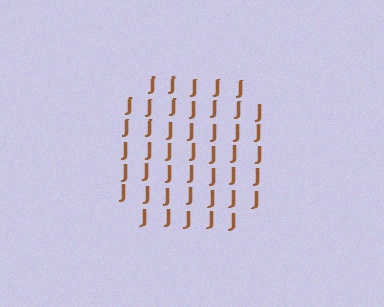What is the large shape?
The large shape is a circle.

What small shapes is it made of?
It is made of small letter J's.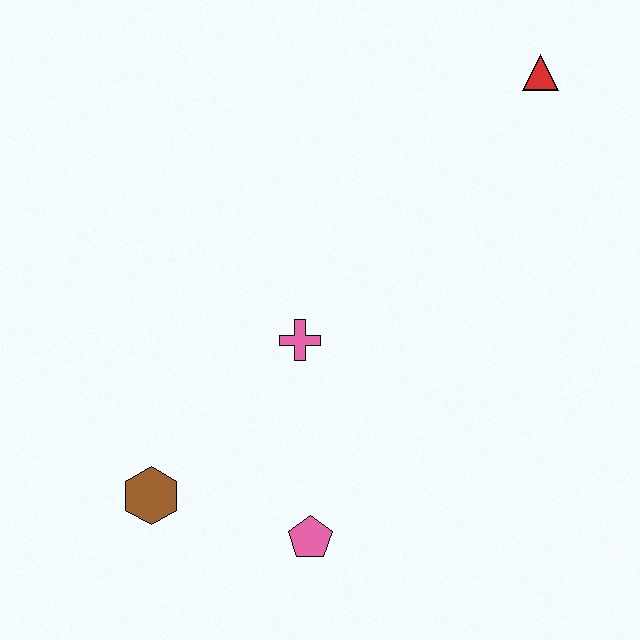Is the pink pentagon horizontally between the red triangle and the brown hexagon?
Yes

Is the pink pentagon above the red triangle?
No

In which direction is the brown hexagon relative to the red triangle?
The brown hexagon is below the red triangle.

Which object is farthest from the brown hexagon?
The red triangle is farthest from the brown hexagon.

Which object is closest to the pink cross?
The pink pentagon is closest to the pink cross.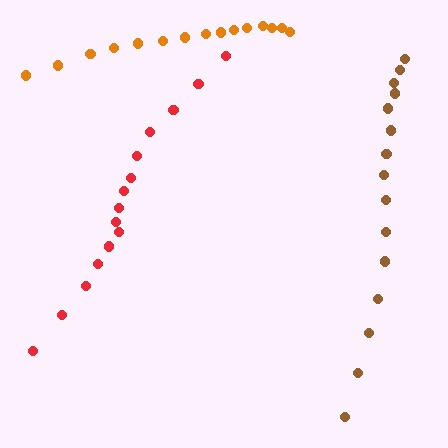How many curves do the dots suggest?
There are 3 distinct paths.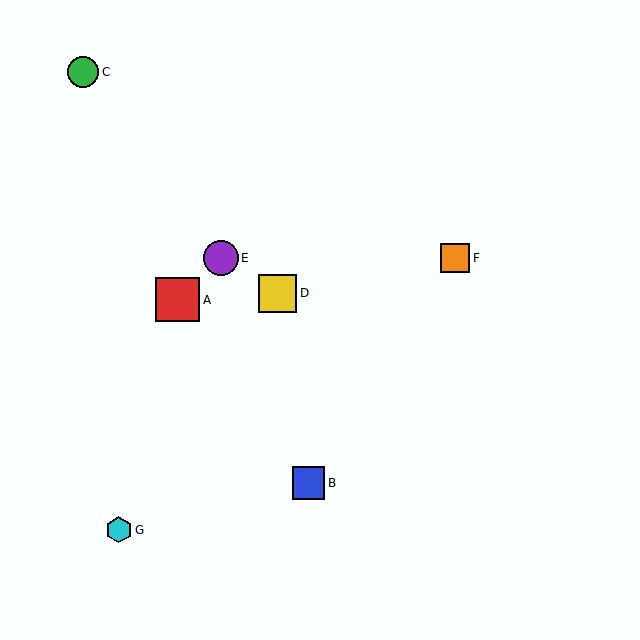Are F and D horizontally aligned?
No, F is at y≈258 and D is at y≈293.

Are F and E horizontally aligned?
Yes, both are at y≈258.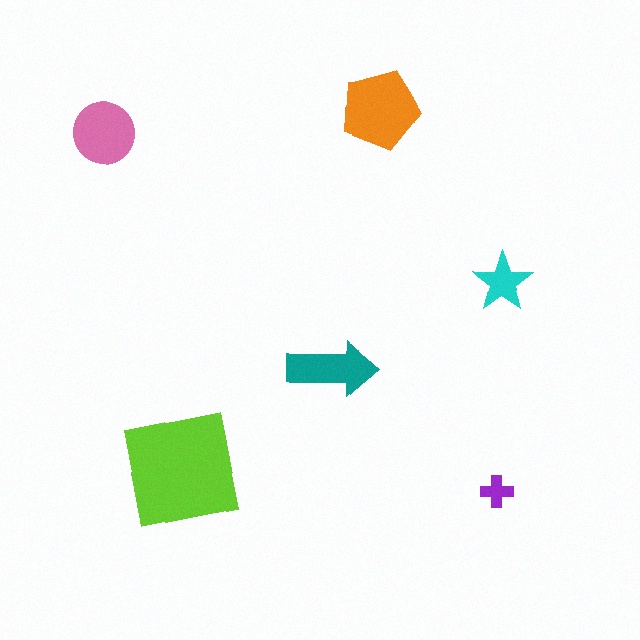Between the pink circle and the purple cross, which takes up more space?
The pink circle.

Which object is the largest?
The lime square.